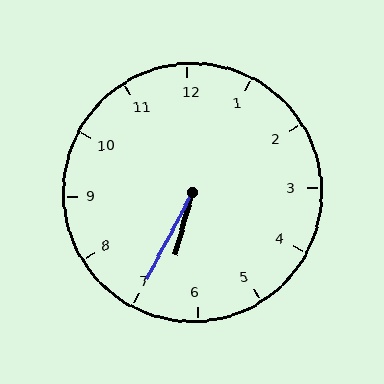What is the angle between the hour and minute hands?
Approximately 12 degrees.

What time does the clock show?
6:35.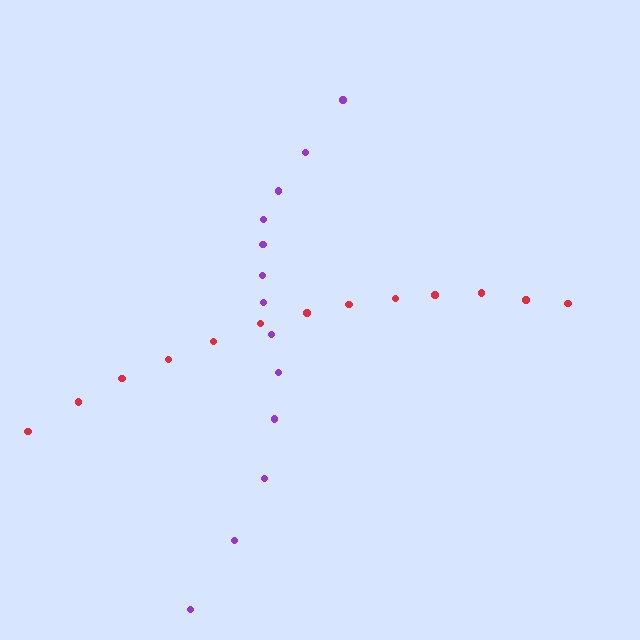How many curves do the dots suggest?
There are 2 distinct paths.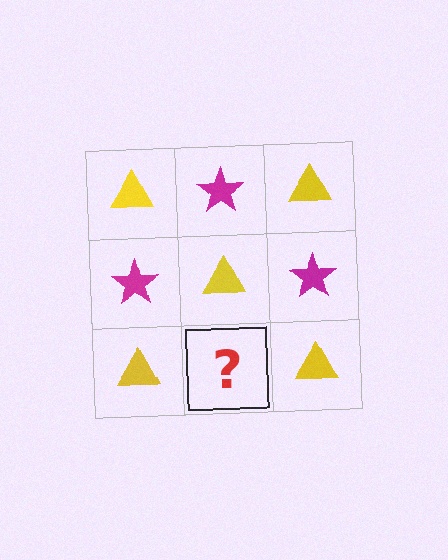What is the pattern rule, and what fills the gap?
The rule is that it alternates yellow triangle and magenta star in a checkerboard pattern. The gap should be filled with a magenta star.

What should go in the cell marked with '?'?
The missing cell should contain a magenta star.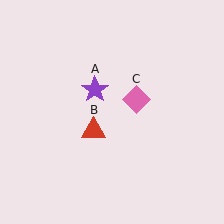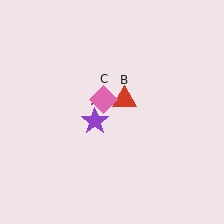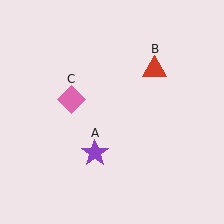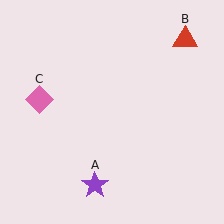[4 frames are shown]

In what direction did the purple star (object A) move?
The purple star (object A) moved down.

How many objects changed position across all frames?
3 objects changed position: purple star (object A), red triangle (object B), pink diamond (object C).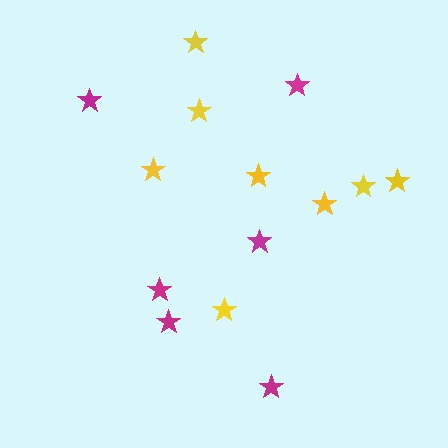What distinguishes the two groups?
There are 2 groups: one group of yellow stars (8) and one group of magenta stars (6).